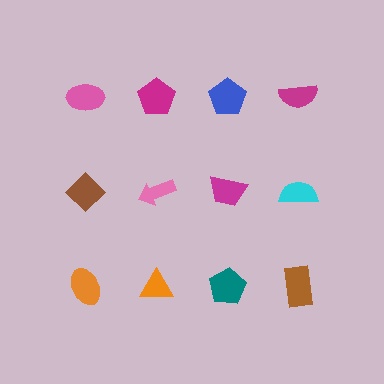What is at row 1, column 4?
A magenta semicircle.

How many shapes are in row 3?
4 shapes.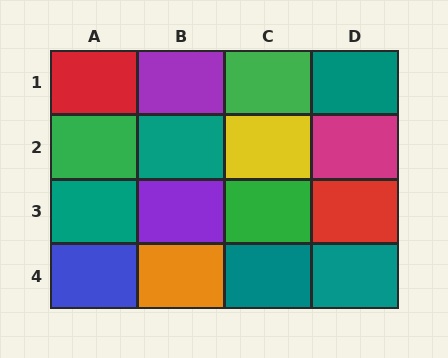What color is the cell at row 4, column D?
Teal.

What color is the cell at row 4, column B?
Orange.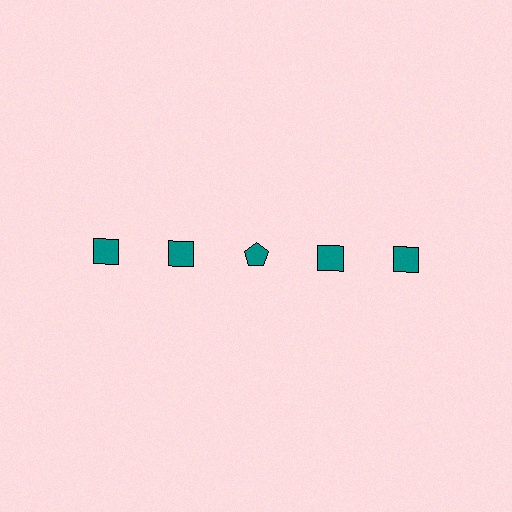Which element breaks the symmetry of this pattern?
The teal pentagon in the top row, center column breaks the symmetry. All other shapes are teal squares.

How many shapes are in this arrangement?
There are 5 shapes arranged in a grid pattern.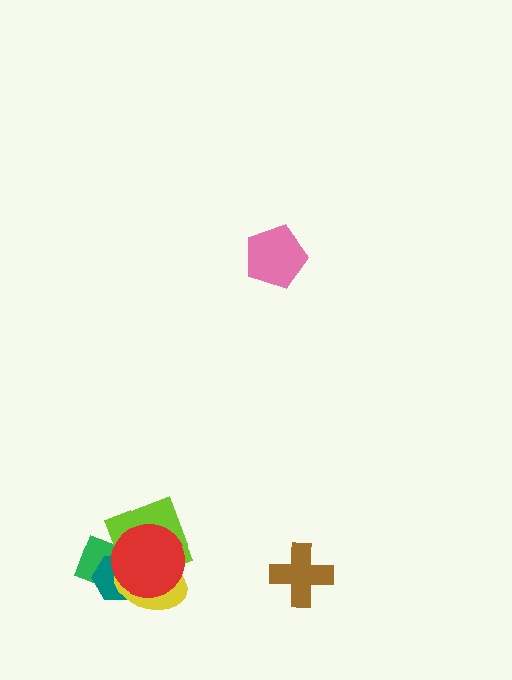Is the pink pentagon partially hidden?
No, no other shape covers it.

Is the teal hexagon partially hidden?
Yes, it is partially covered by another shape.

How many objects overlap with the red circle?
4 objects overlap with the red circle.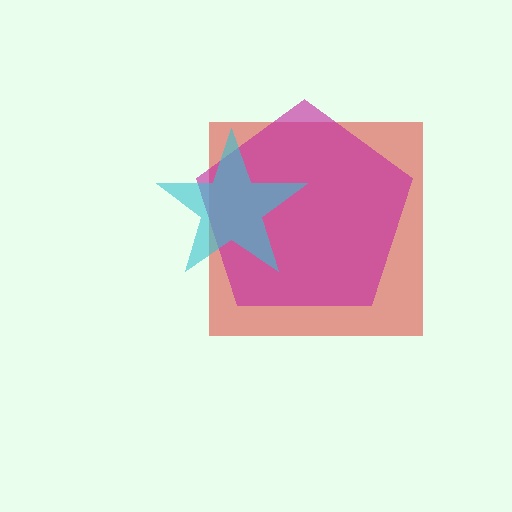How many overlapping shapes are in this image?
There are 3 overlapping shapes in the image.